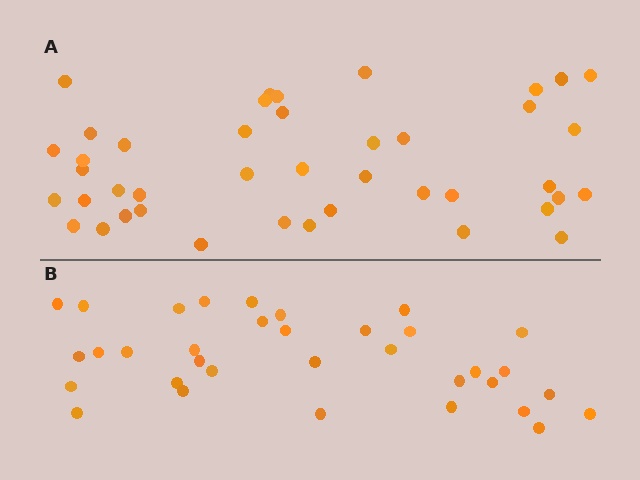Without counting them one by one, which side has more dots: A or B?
Region A (the top region) has more dots.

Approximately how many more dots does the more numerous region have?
Region A has roughly 8 or so more dots than region B.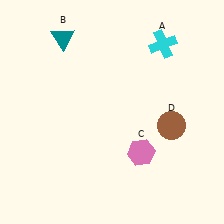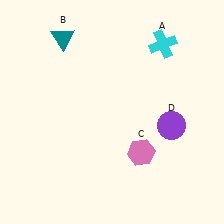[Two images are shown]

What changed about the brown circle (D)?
In Image 1, D is brown. In Image 2, it changed to purple.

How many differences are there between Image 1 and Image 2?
There is 1 difference between the two images.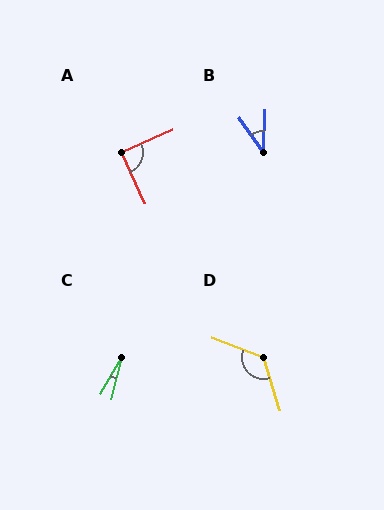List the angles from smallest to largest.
C (16°), B (37°), A (89°), D (128°).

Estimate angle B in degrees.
Approximately 37 degrees.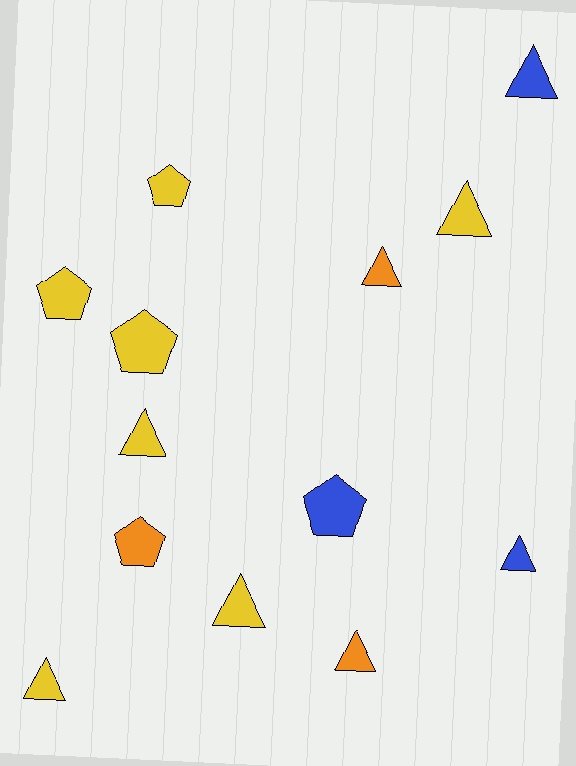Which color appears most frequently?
Yellow, with 7 objects.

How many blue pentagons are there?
There is 1 blue pentagon.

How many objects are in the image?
There are 13 objects.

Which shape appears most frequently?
Triangle, with 8 objects.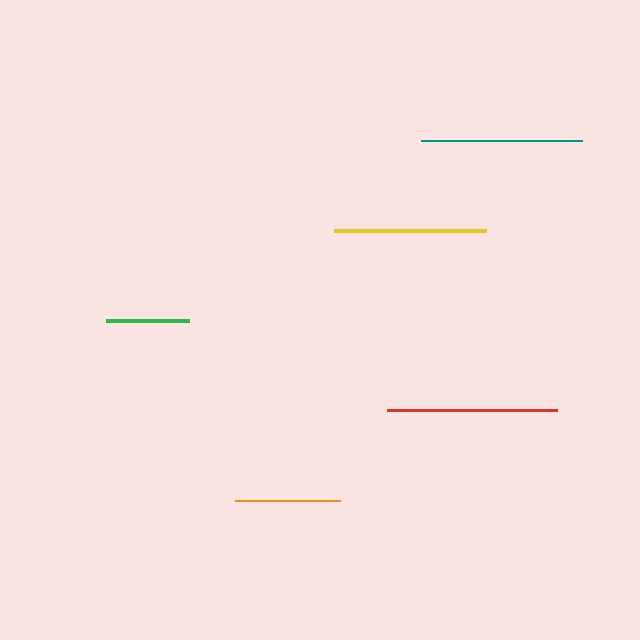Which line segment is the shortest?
The green line is the shortest at approximately 82 pixels.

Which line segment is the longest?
The red line is the longest at approximately 170 pixels.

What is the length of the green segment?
The green segment is approximately 82 pixels long.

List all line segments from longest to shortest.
From longest to shortest: red, teal, yellow, orange, green.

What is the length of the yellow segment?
The yellow segment is approximately 152 pixels long.